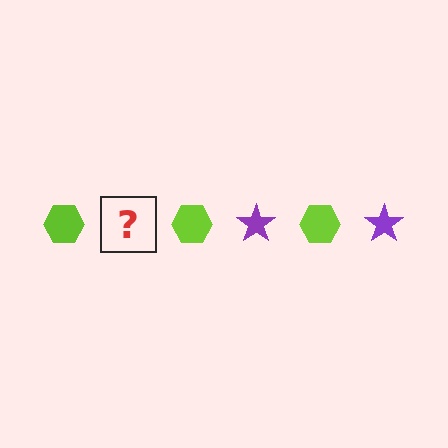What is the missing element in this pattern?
The missing element is a purple star.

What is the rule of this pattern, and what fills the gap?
The rule is that the pattern alternates between lime hexagon and purple star. The gap should be filled with a purple star.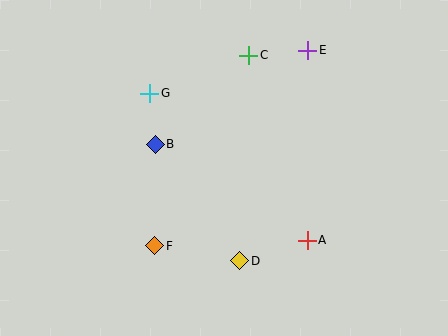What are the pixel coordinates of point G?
Point G is at (150, 93).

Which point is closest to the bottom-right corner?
Point A is closest to the bottom-right corner.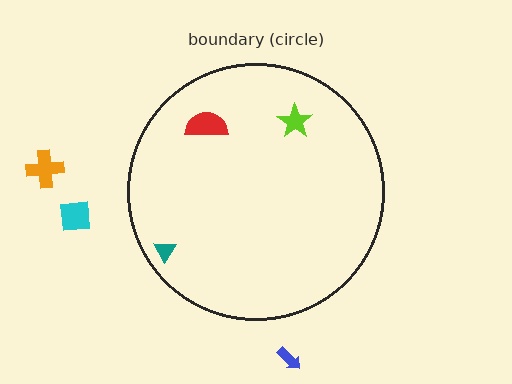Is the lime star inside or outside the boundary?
Inside.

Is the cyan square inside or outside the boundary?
Outside.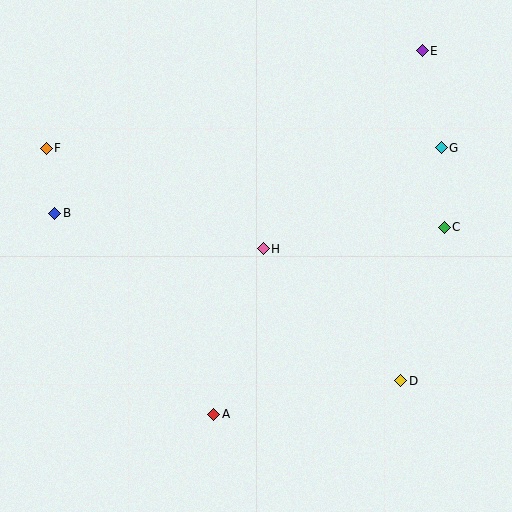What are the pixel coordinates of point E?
Point E is at (422, 51).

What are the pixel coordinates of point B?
Point B is at (55, 213).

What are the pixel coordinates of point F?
Point F is at (46, 148).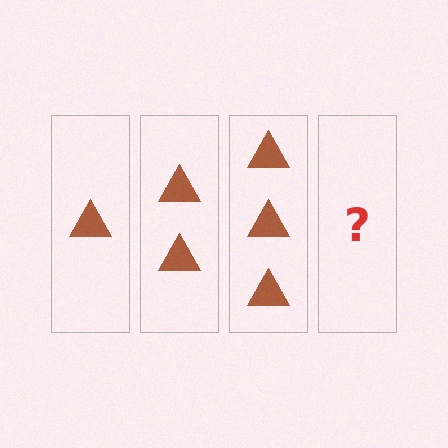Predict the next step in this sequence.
The next step is 4 triangles.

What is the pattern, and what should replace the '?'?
The pattern is that each step adds one more triangle. The '?' should be 4 triangles.